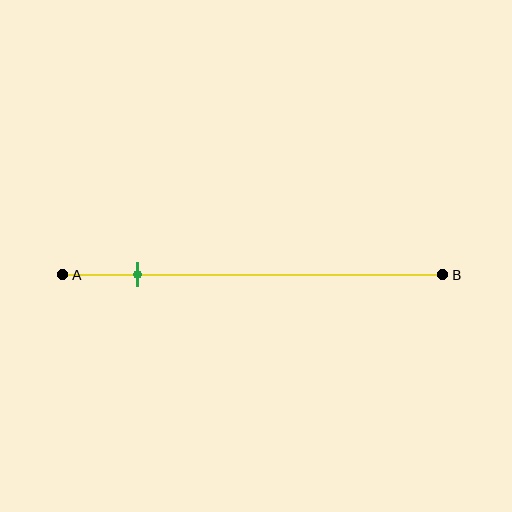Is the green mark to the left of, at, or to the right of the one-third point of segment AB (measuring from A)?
The green mark is to the left of the one-third point of segment AB.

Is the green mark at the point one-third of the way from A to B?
No, the mark is at about 20% from A, not at the 33% one-third point.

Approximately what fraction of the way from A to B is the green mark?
The green mark is approximately 20% of the way from A to B.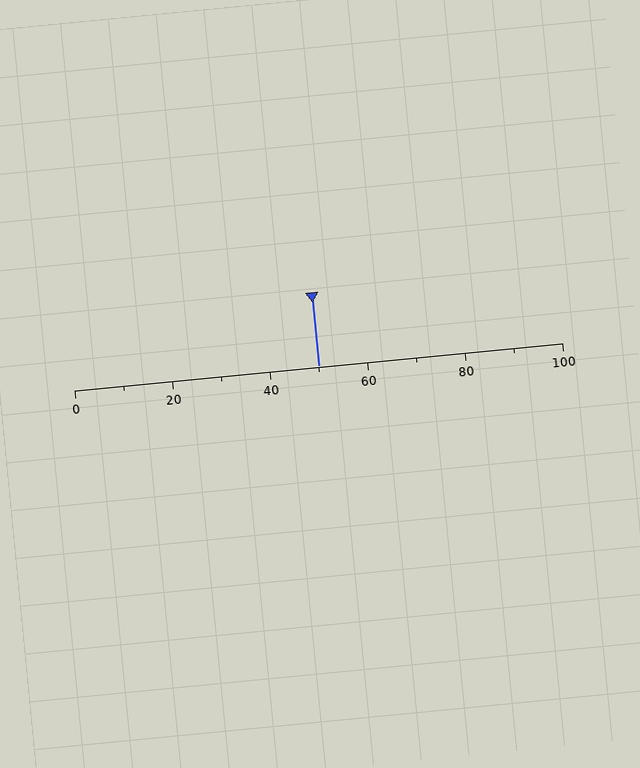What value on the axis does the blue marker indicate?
The marker indicates approximately 50.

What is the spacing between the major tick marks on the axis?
The major ticks are spaced 20 apart.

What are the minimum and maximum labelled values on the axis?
The axis runs from 0 to 100.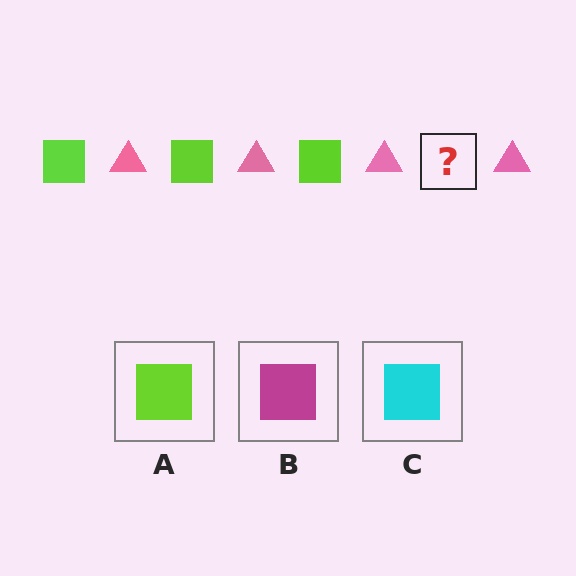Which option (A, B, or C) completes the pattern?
A.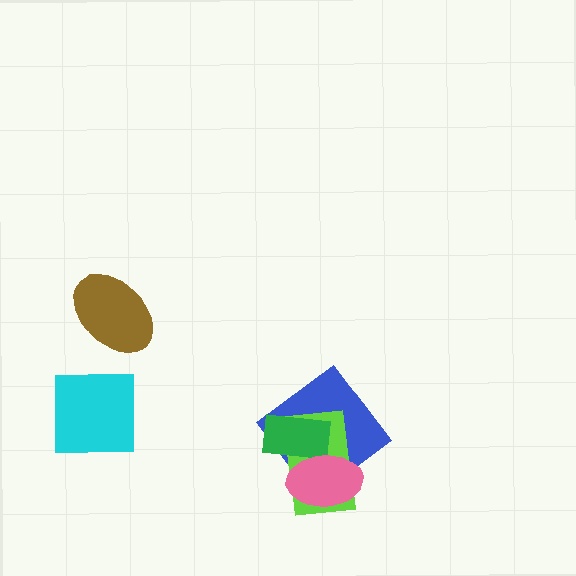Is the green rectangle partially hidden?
Yes, it is partially covered by another shape.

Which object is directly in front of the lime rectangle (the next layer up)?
The green rectangle is directly in front of the lime rectangle.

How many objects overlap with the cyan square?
0 objects overlap with the cyan square.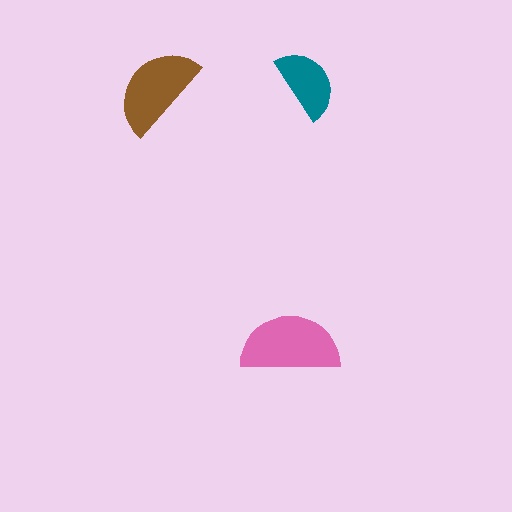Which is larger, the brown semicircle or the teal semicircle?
The brown one.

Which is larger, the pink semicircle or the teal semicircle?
The pink one.